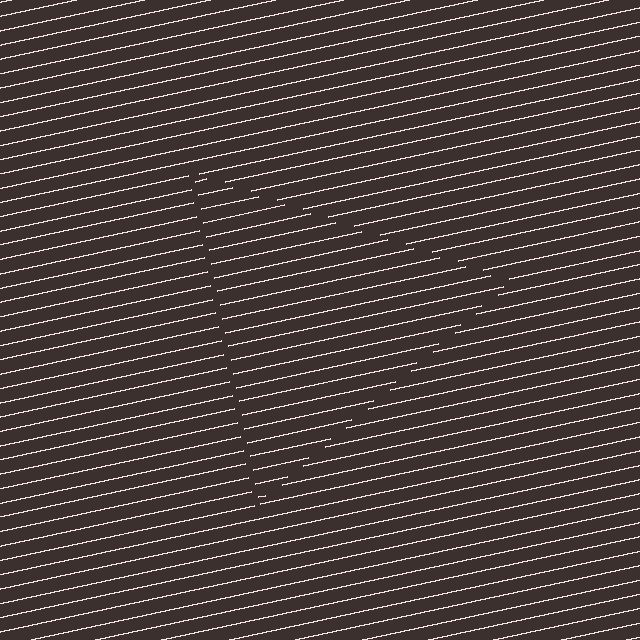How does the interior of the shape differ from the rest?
The interior of the shape contains the same grating, shifted by half a period — the contour is defined by the phase discontinuity where line-ends from the inner and outer gratings abut.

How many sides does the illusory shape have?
3 sides — the line-ends trace a triangle.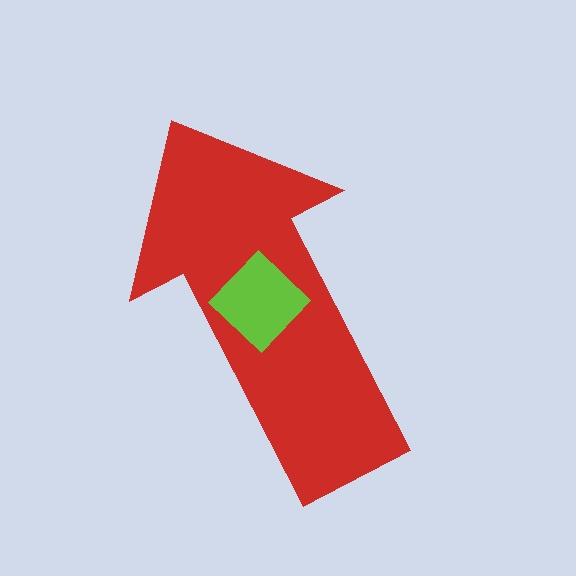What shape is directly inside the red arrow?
The lime diamond.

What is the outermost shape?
The red arrow.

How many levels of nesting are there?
2.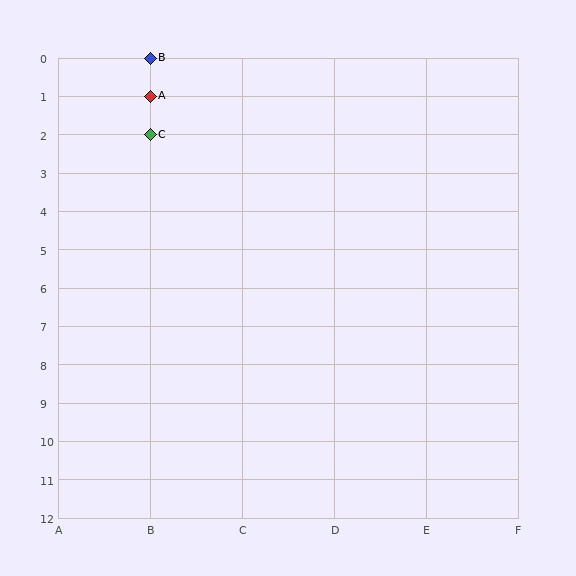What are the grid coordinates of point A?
Point A is at grid coordinates (B, 1).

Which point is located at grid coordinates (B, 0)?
Point B is at (B, 0).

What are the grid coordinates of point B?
Point B is at grid coordinates (B, 0).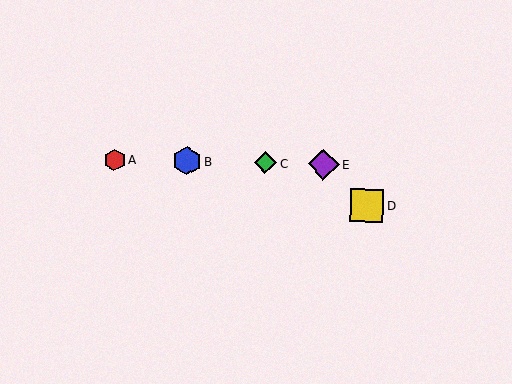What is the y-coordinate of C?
Object C is at y≈163.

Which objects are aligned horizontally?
Objects A, B, C, E are aligned horizontally.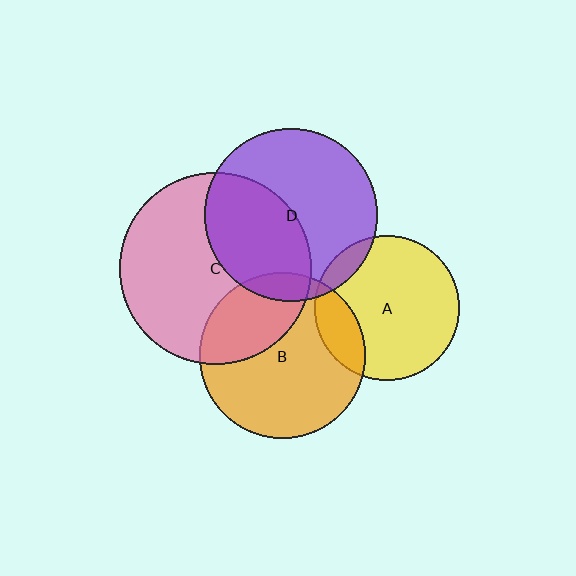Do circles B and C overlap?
Yes.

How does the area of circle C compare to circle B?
Approximately 1.3 times.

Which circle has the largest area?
Circle C (pink).